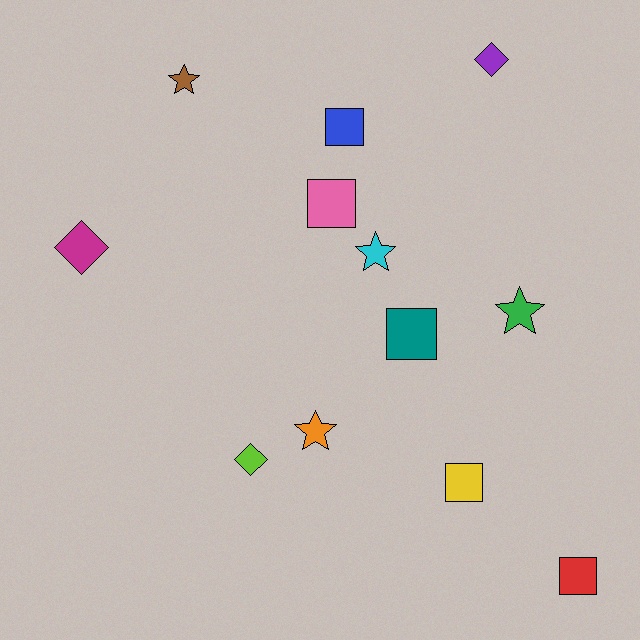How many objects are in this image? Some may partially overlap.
There are 12 objects.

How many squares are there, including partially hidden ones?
There are 5 squares.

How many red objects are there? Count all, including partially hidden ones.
There is 1 red object.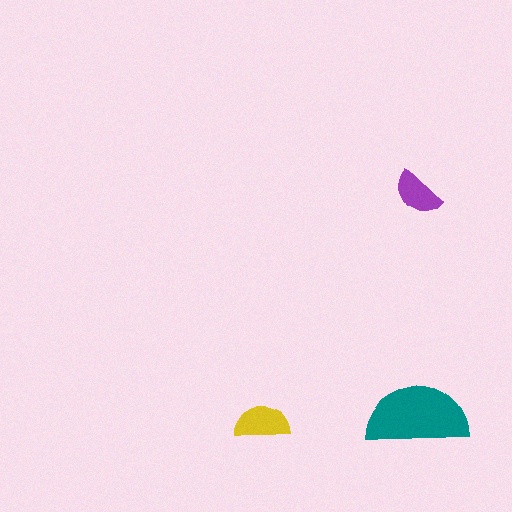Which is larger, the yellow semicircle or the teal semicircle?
The teal one.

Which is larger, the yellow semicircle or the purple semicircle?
The yellow one.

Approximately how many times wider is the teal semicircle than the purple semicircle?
About 2 times wider.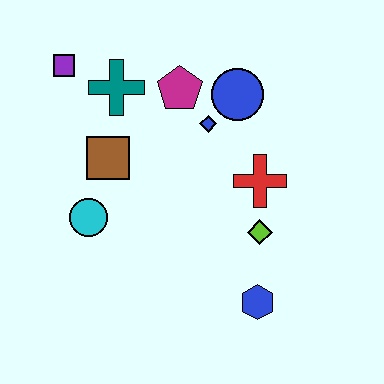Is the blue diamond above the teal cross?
No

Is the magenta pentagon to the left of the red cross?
Yes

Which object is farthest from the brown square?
The blue hexagon is farthest from the brown square.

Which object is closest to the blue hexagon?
The lime diamond is closest to the blue hexagon.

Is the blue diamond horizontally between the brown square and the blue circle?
Yes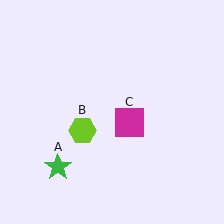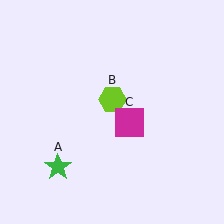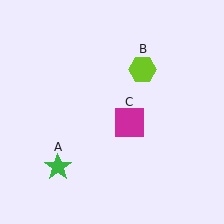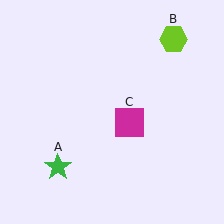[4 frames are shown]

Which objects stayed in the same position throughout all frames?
Green star (object A) and magenta square (object C) remained stationary.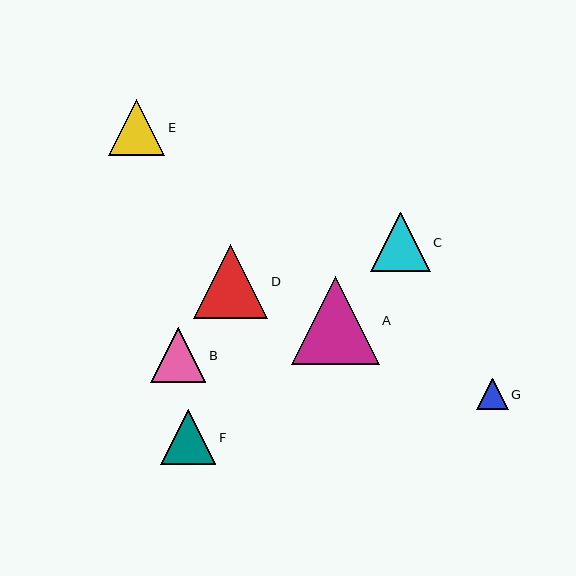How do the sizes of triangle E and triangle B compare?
Triangle E and triangle B are approximately the same size.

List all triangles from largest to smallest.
From largest to smallest: A, D, C, E, F, B, G.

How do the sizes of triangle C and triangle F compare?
Triangle C and triangle F are approximately the same size.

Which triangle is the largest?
Triangle A is the largest with a size of approximately 88 pixels.